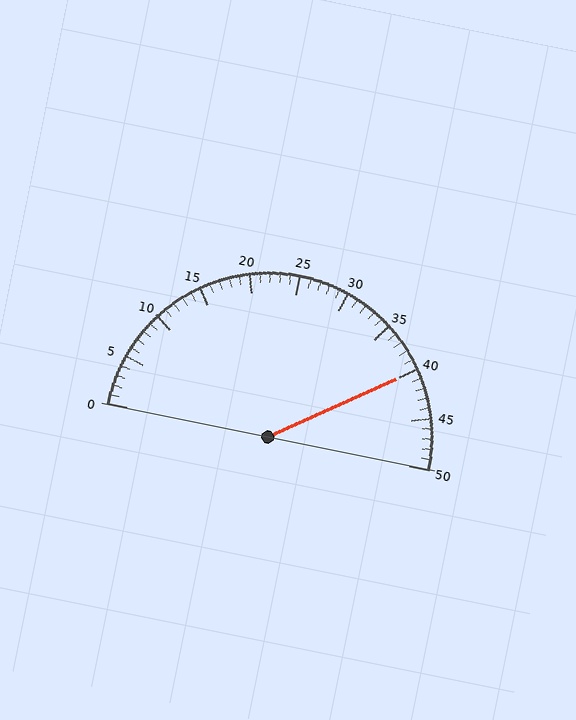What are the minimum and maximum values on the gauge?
The gauge ranges from 0 to 50.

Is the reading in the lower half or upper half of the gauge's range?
The reading is in the upper half of the range (0 to 50).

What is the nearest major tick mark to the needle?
The nearest major tick mark is 40.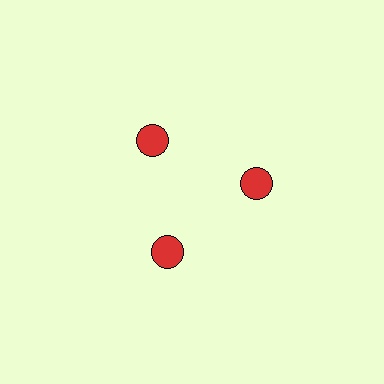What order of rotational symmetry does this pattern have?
This pattern has 3-fold rotational symmetry.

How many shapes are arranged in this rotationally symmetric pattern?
There are 3 shapes, arranged in 3 groups of 1.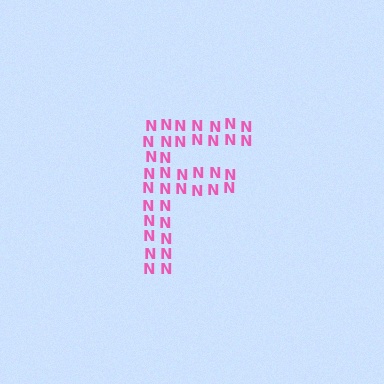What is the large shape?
The large shape is the letter F.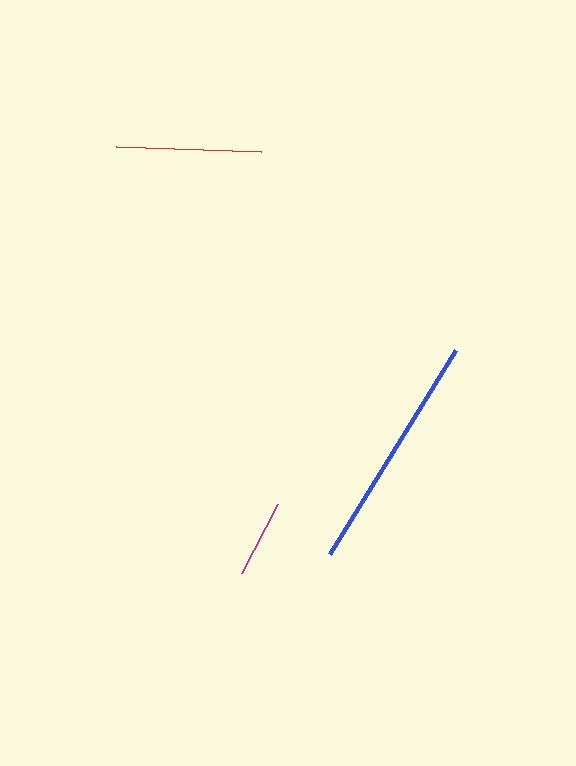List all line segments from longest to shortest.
From longest to shortest: blue, red, magenta.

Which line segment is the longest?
The blue line is the longest at approximately 240 pixels.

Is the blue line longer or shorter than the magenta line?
The blue line is longer than the magenta line.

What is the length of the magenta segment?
The magenta segment is approximately 78 pixels long.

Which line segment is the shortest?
The magenta line is the shortest at approximately 78 pixels.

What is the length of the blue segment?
The blue segment is approximately 240 pixels long.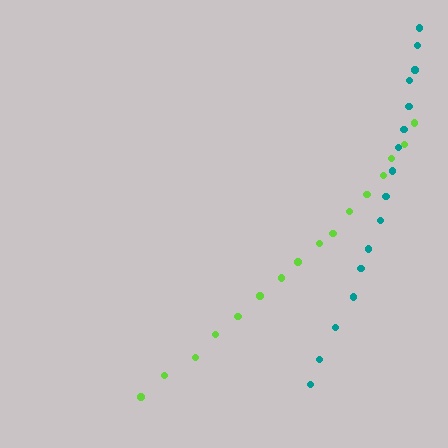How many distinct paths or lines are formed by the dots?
There are 2 distinct paths.